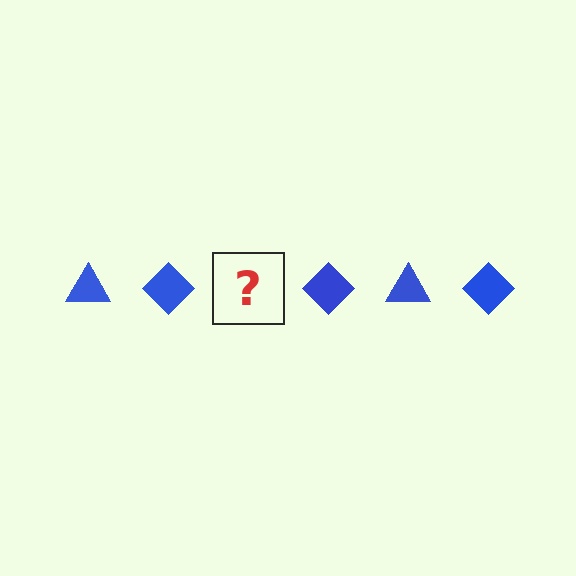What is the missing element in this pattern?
The missing element is a blue triangle.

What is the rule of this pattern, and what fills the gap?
The rule is that the pattern cycles through triangle, diamond shapes in blue. The gap should be filled with a blue triangle.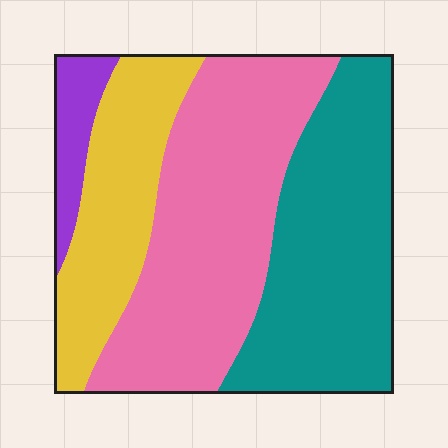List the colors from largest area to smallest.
From largest to smallest: pink, teal, yellow, purple.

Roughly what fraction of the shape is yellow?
Yellow covers roughly 20% of the shape.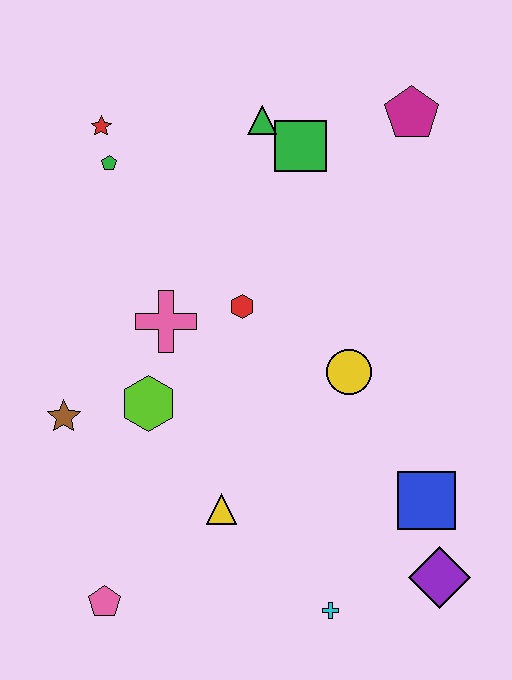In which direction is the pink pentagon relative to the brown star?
The pink pentagon is below the brown star.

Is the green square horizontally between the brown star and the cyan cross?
Yes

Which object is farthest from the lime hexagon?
The magenta pentagon is farthest from the lime hexagon.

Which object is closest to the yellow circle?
The red hexagon is closest to the yellow circle.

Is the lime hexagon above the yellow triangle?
Yes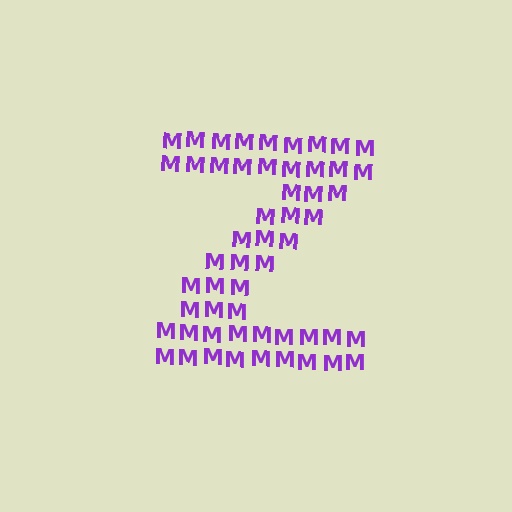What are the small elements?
The small elements are letter M's.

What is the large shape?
The large shape is the letter Z.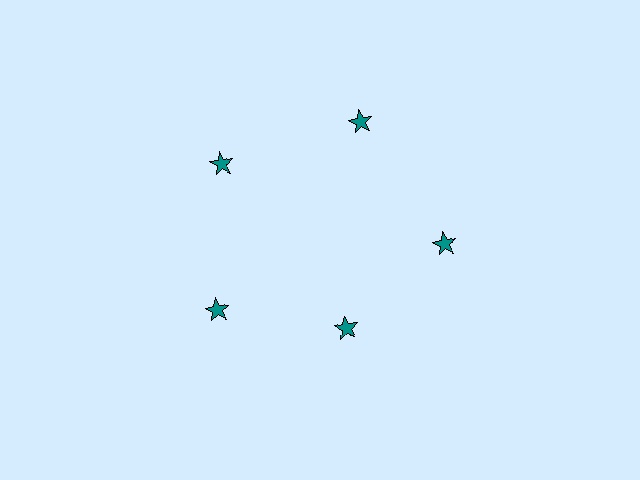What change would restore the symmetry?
The symmetry would be restored by moving it outward, back onto the ring so that all 5 stars sit at equal angles and equal distance from the center.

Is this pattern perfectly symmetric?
No. The 5 teal stars are arranged in a ring, but one element near the 5 o'clock position is pulled inward toward the center, breaking the 5-fold rotational symmetry.